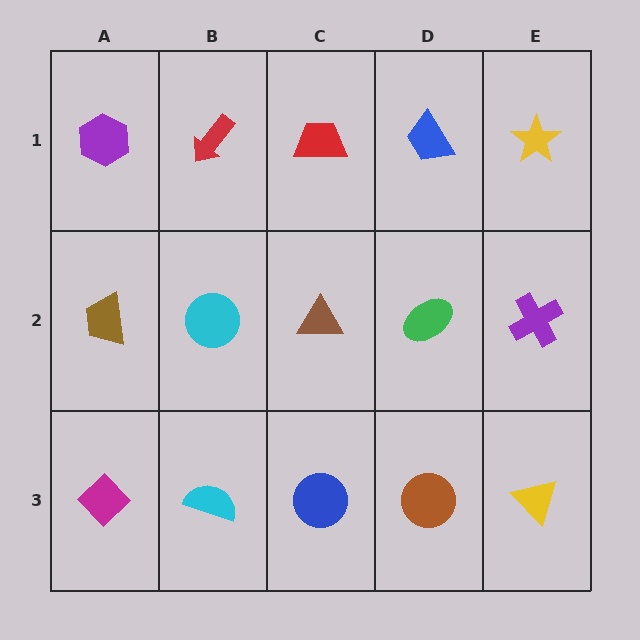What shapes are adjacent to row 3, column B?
A cyan circle (row 2, column B), a magenta diamond (row 3, column A), a blue circle (row 3, column C).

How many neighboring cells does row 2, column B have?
4.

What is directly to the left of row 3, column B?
A magenta diamond.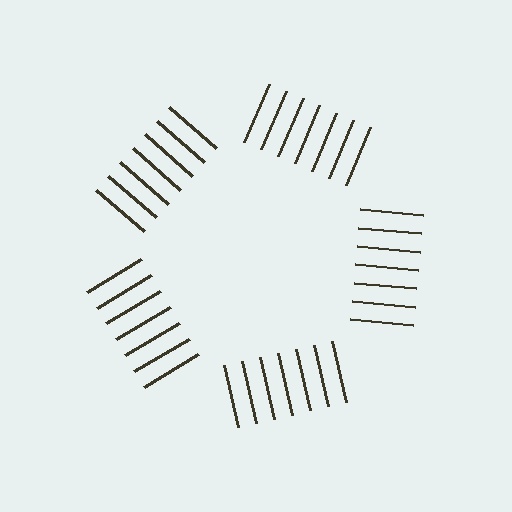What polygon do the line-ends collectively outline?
An illusory pentagon — the line segments terminate on its edges but no continuous stroke is drawn.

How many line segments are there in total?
35 — 7 along each of the 5 edges.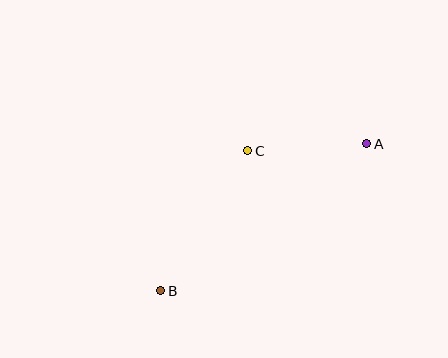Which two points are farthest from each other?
Points A and B are farthest from each other.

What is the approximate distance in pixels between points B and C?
The distance between B and C is approximately 165 pixels.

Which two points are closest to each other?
Points A and C are closest to each other.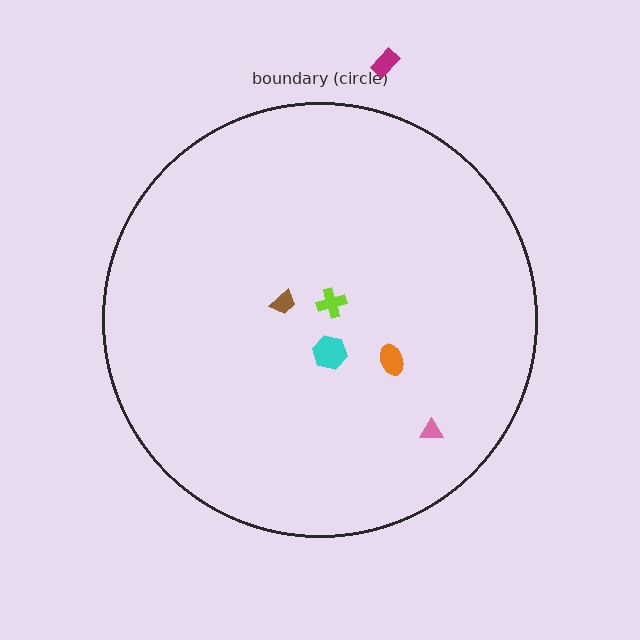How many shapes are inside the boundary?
5 inside, 1 outside.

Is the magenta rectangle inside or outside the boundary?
Outside.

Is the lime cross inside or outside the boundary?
Inside.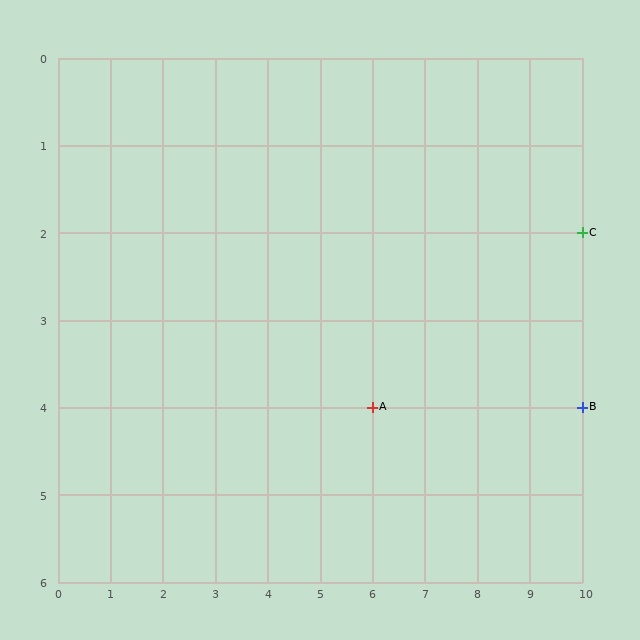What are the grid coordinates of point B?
Point B is at grid coordinates (10, 4).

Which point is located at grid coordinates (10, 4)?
Point B is at (10, 4).